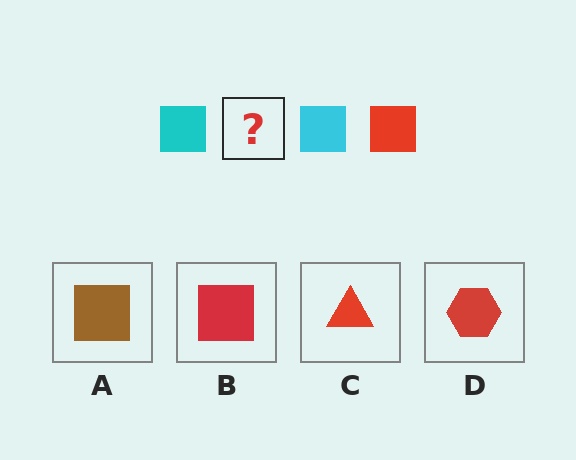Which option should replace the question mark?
Option B.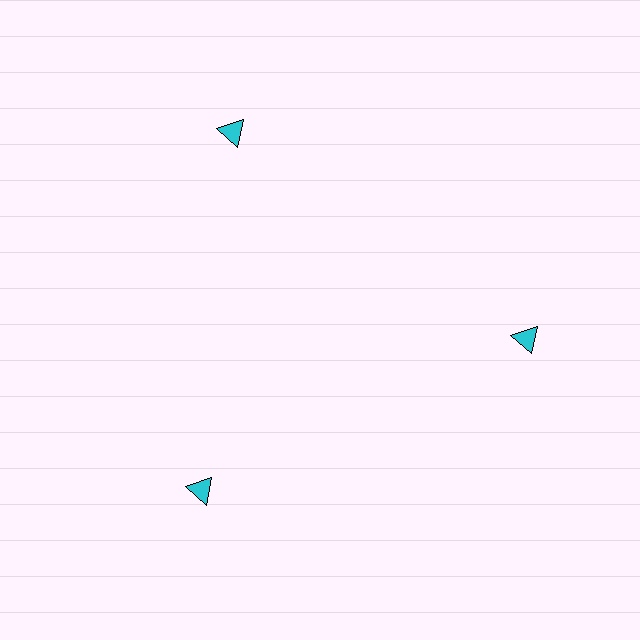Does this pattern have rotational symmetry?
Yes, this pattern has 3-fold rotational symmetry. It looks the same after rotating 120 degrees around the center.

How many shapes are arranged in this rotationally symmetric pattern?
There are 3 shapes, arranged in 3 groups of 1.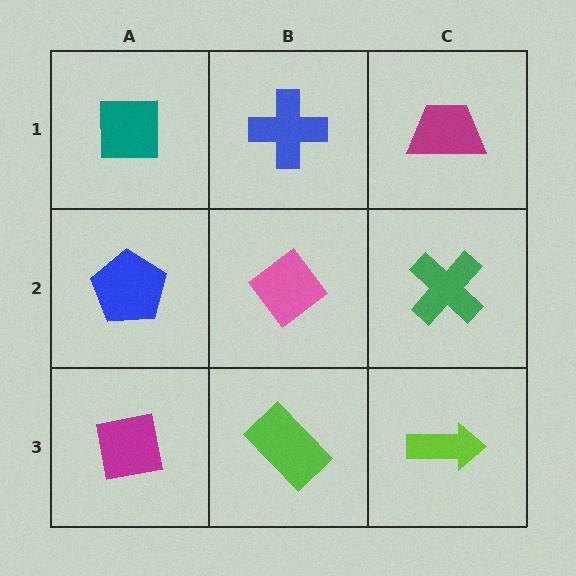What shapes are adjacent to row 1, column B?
A pink diamond (row 2, column B), a teal square (row 1, column A), a magenta trapezoid (row 1, column C).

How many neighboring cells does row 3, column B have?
3.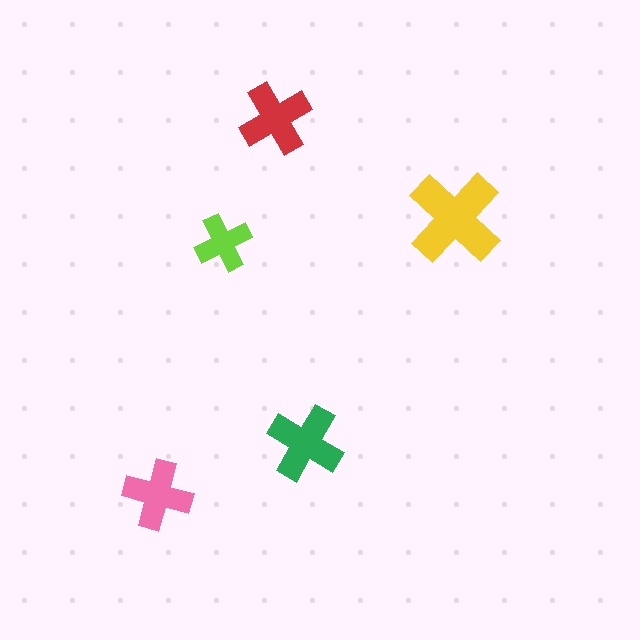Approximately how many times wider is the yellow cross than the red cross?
About 1.5 times wider.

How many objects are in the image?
There are 5 objects in the image.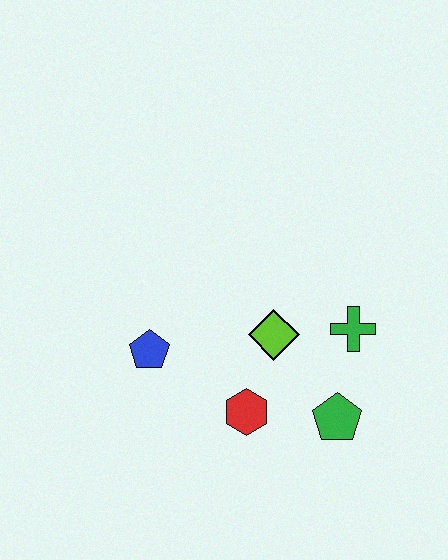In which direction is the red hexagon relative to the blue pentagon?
The red hexagon is to the right of the blue pentagon.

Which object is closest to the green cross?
The lime diamond is closest to the green cross.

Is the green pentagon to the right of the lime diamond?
Yes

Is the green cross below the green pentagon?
No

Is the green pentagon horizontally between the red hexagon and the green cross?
Yes